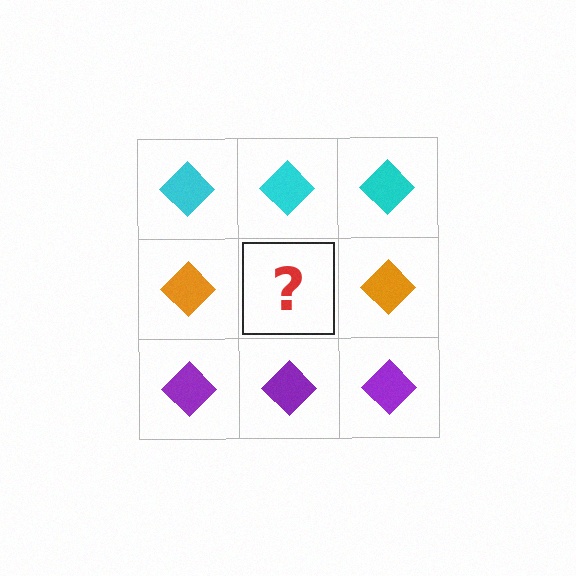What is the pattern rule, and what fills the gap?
The rule is that each row has a consistent color. The gap should be filled with an orange diamond.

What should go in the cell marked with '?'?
The missing cell should contain an orange diamond.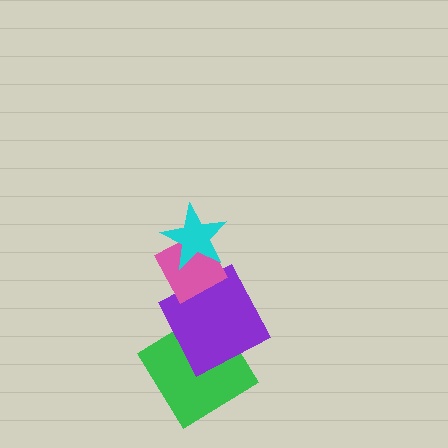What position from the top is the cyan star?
The cyan star is 1st from the top.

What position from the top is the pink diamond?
The pink diamond is 2nd from the top.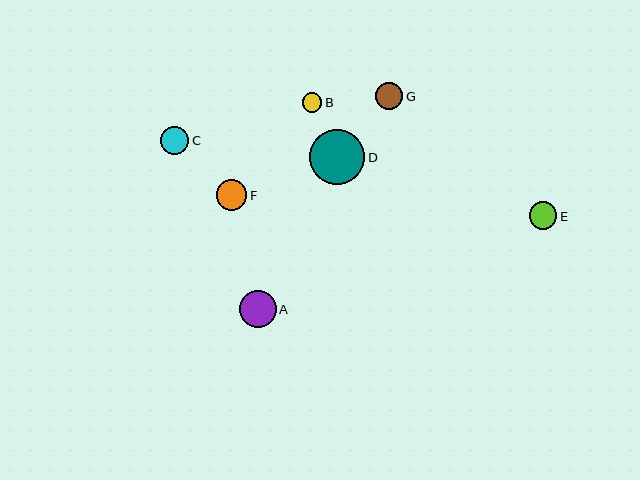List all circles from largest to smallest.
From largest to smallest: D, A, F, C, E, G, B.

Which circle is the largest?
Circle D is the largest with a size of approximately 55 pixels.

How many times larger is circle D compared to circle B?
Circle D is approximately 2.8 times the size of circle B.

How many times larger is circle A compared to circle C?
Circle A is approximately 1.3 times the size of circle C.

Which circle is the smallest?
Circle B is the smallest with a size of approximately 20 pixels.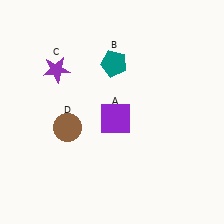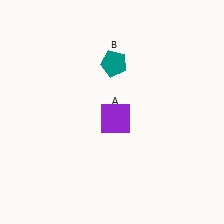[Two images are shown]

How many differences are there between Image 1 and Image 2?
There are 2 differences between the two images.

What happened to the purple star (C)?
The purple star (C) was removed in Image 2. It was in the top-left area of Image 1.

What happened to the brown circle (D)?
The brown circle (D) was removed in Image 2. It was in the bottom-left area of Image 1.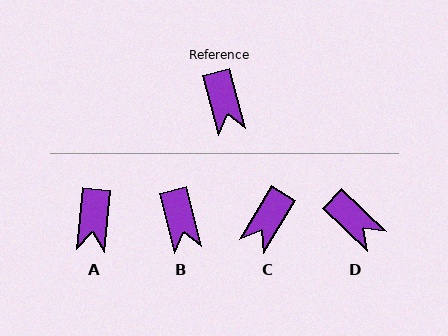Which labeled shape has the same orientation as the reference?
B.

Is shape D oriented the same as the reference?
No, it is off by about 31 degrees.